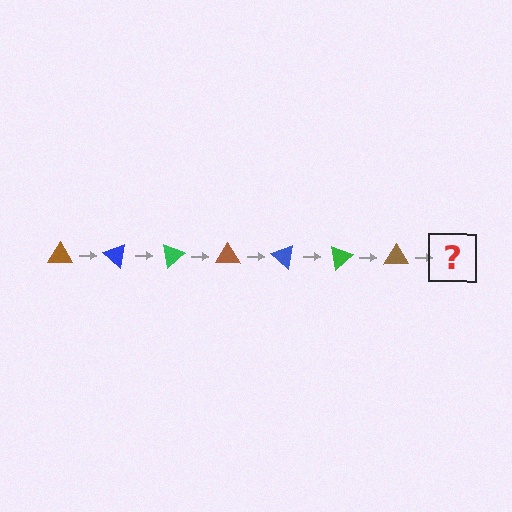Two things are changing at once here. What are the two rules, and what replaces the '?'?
The two rules are that it rotates 40 degrees each step and the color cycles through brown, blue, and green. The '?' should be a blue triangle, rotated 280 degrees from the start.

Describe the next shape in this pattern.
It should be a blue triangle, rotated 280 degrees from the start.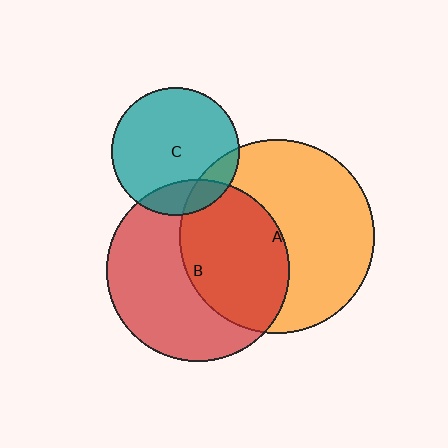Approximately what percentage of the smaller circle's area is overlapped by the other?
Approximately 15%.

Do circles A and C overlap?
Yes.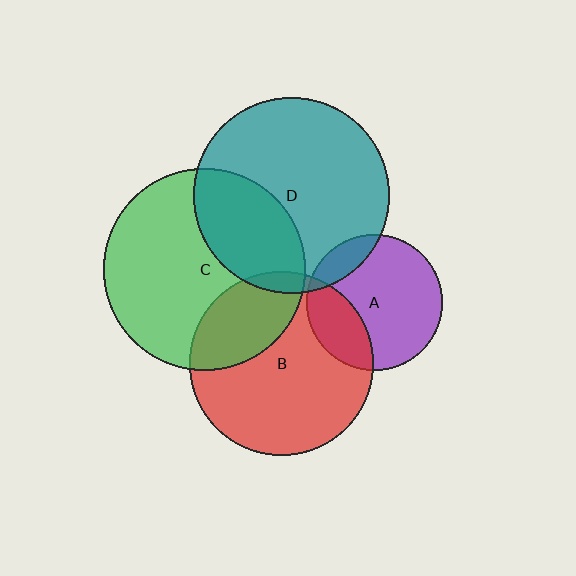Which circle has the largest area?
Circle C (green).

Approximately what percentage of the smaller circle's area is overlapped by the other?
Approximately 30%.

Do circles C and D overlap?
Yes.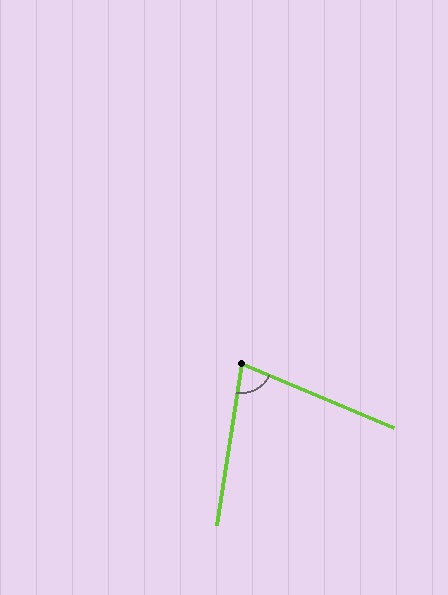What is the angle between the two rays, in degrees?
Approximately 76 degrees.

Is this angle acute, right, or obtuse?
It is acute.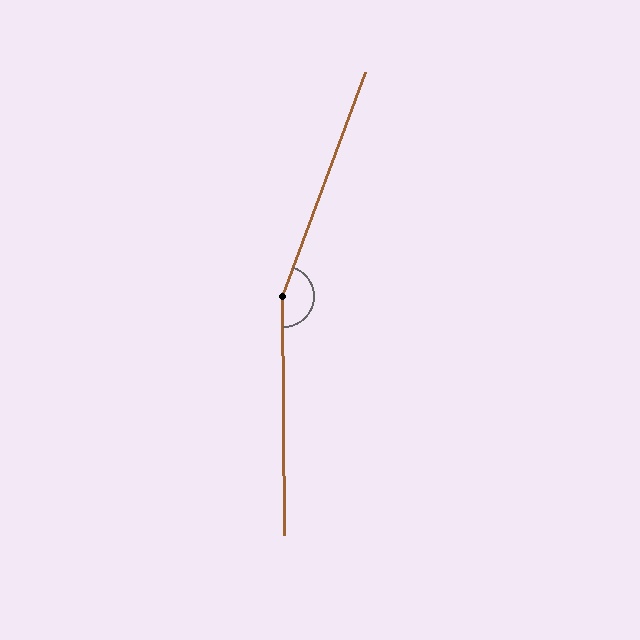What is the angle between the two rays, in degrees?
Approximately 159 degrees.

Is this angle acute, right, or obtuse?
It is obtuse.